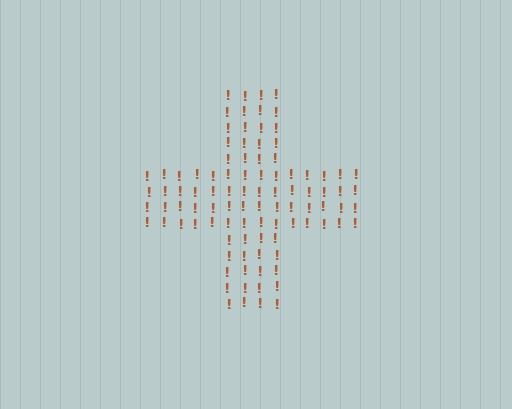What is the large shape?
The large shape is a cross.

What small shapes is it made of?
It is made of small exclamation marks.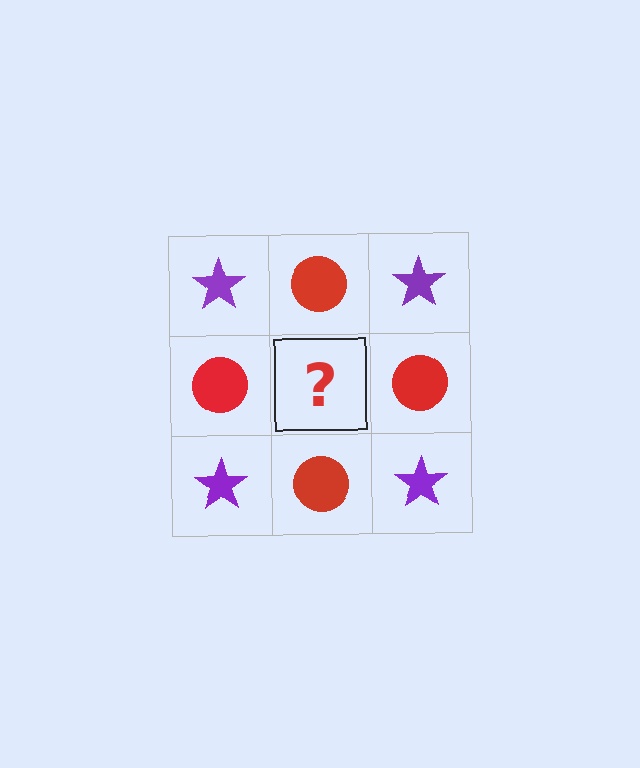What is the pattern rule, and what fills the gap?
The rule is that it alternates purple star and red circle in a checkerboard pattern. The gap should be filled with a purple star.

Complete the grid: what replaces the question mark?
The question mark should be replaced with a purple star.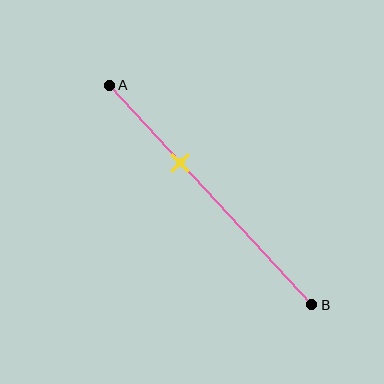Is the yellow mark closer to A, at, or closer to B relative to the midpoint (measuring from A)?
The yellow mark is closer to point A than the midpoint of segment AB.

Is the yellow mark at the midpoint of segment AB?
No, the mark is at about 35% from A, not at the 50% midpoint.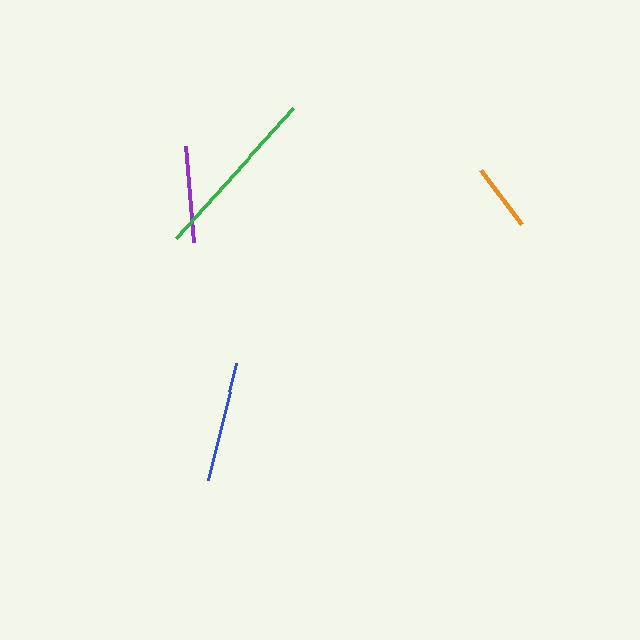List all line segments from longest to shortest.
From longest to shortest: green, blue, purple, orange.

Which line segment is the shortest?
The orange line is the shortest at approximately 68 pixels.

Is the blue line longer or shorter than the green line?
The green line is longer than the blue line.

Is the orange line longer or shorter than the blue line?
The blue line is longer than the orange line.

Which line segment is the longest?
The green line is the longest at approximately 174 pixels.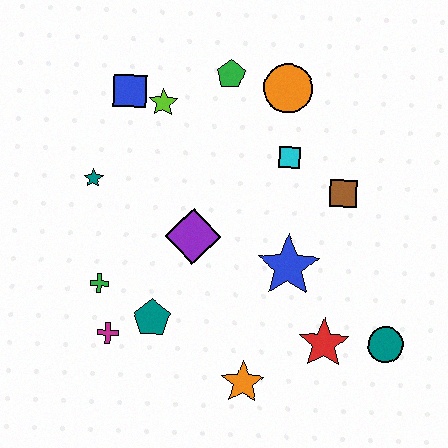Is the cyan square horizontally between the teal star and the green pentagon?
No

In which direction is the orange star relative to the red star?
The orange star is to the left of the red star.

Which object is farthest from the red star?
The blue square is farthest from the red star.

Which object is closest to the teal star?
The blue square is closest to the teal star.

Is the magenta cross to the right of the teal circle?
No